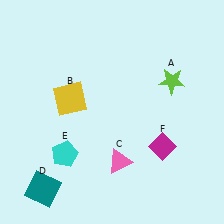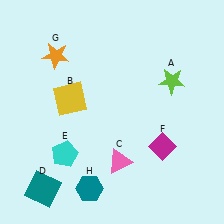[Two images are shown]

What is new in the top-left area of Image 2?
An orange star (G) was added in the top-left area of Image 2.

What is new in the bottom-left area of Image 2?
A teal hexagon (H) was added in the bottom-left area of Image 2.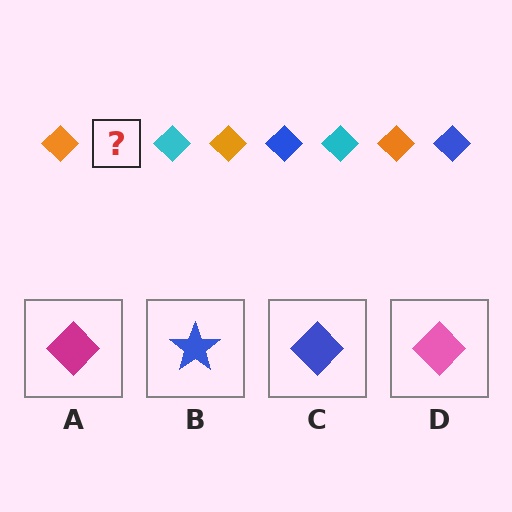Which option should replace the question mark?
Option C.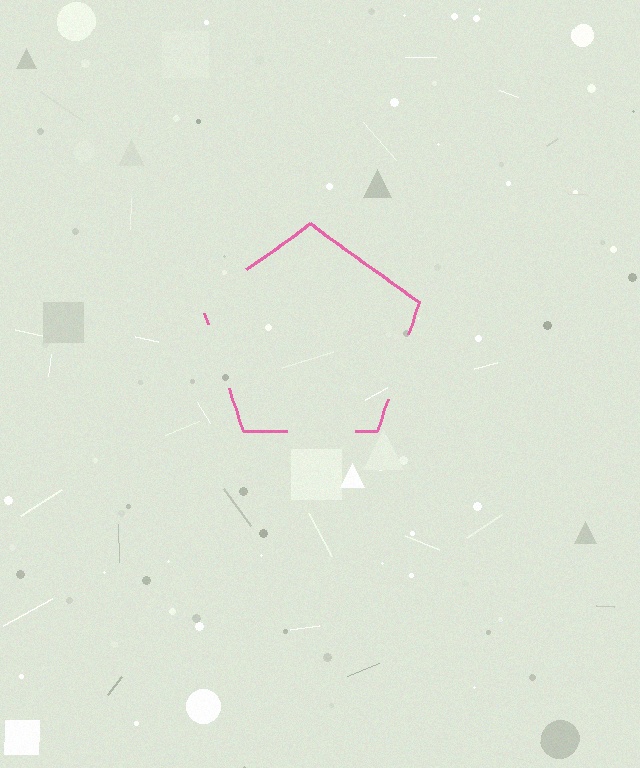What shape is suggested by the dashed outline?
The dashed outline suggests a pentagon.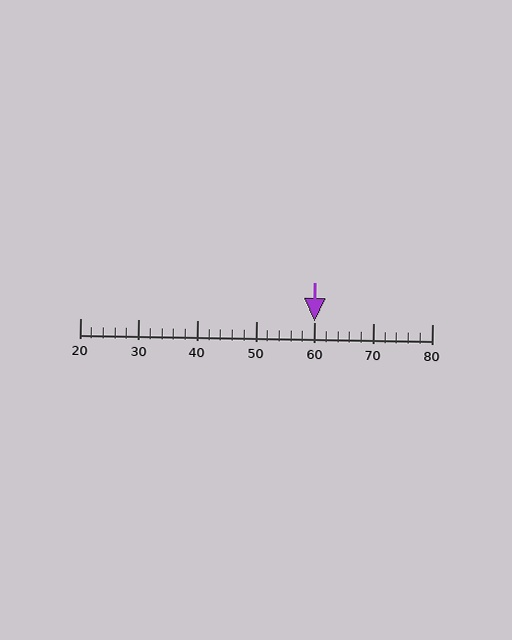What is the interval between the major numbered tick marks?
The major tick marks are spaced 10 units apart.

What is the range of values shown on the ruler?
The ruler shows values from 20 to 80.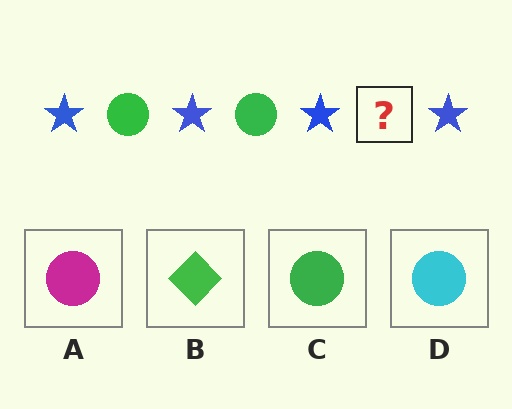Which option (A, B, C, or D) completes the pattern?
C.